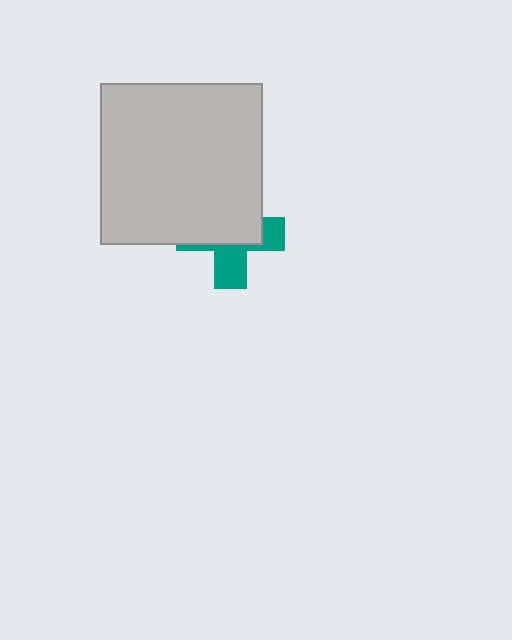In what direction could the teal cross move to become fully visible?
The teal cross could move down. That would shift it out from behind the light gray square entirely.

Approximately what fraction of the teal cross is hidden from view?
Roughly 59% of the teal cross is hidden behind the light gray square.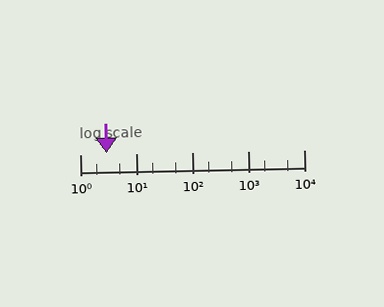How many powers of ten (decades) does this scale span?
The scale spans 4 decades, from 1 to 10000.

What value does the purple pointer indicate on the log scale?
The pointer indicates approximately 3.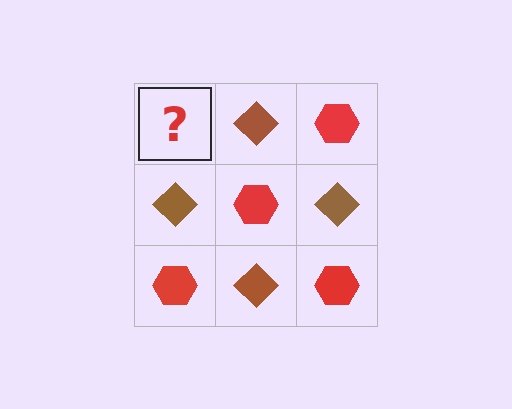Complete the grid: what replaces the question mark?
The question mark should be replaced with a red hexagon.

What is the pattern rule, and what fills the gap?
The rule is that it alternates red hexagon and brown diamond in a checkerboard pattern. The gap should be filled with a red hexagon.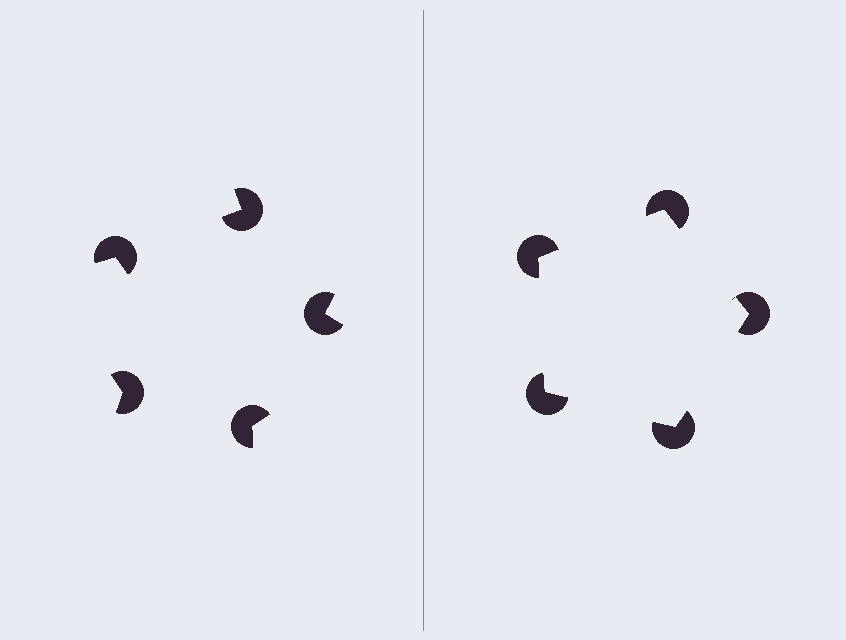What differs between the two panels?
The pac-man discs are positioned identically on both sides; only the wedge orientations differ. On the right they align to a pentagon; on the left they are misaligned.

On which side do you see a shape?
An illusory pentagon appears on the right side. On the left side the wedge cuts are rotated, so no coherent shape forms.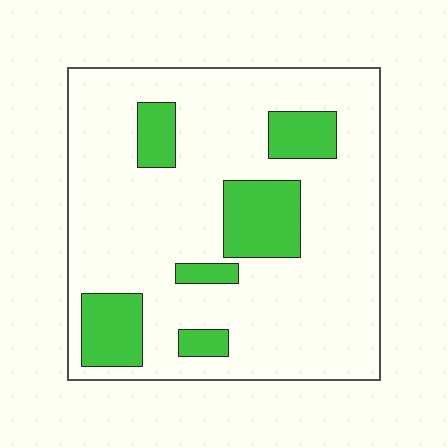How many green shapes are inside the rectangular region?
6.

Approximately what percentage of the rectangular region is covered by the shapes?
Approximately 20%.